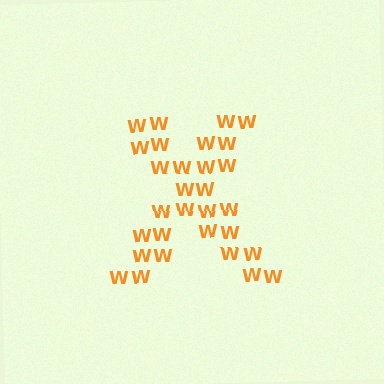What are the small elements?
The small elements are letter W's.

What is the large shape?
The large shape is the letter X.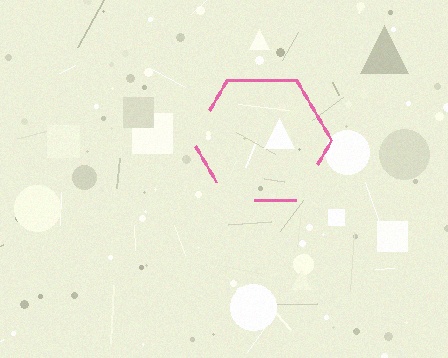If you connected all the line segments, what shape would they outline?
They would outline a hexagon.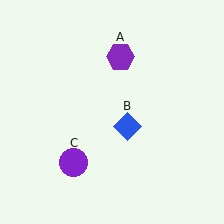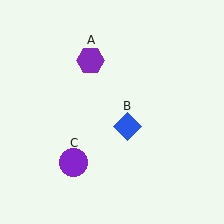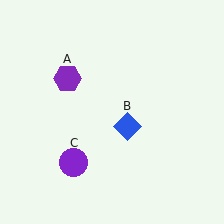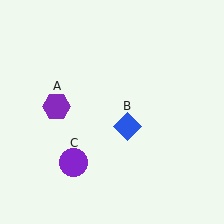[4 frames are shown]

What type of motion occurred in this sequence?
The purple hexagon (object A) rotated counterclockwise around the center of the scene.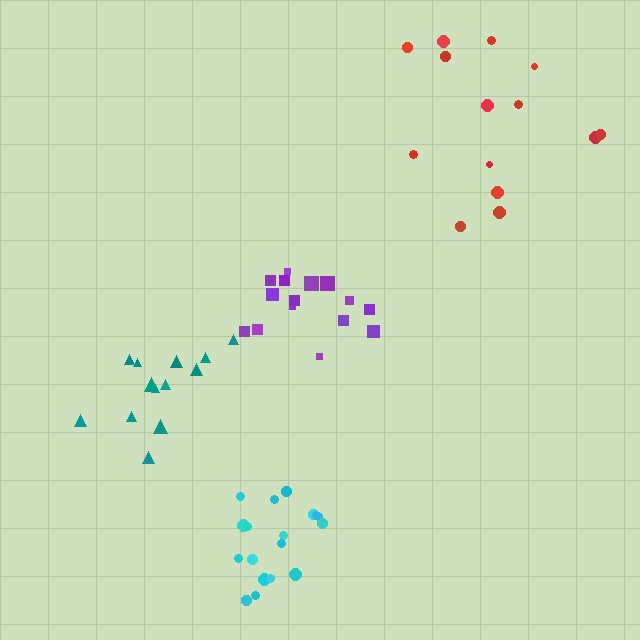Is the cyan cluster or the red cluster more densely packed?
Cyan.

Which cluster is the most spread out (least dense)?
Red.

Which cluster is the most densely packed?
Cyan.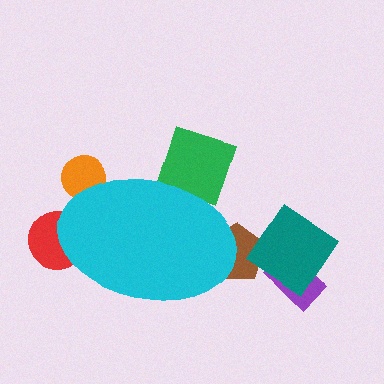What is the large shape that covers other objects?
A cyan ellipse.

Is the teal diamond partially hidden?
No, the teal diamond is fully visible.